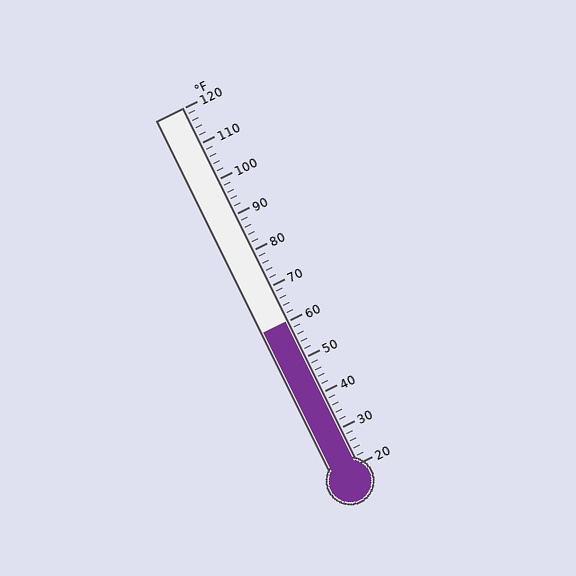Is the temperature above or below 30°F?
The temperature is above 30°F.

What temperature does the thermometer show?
The thermometer shows approximately 60°F.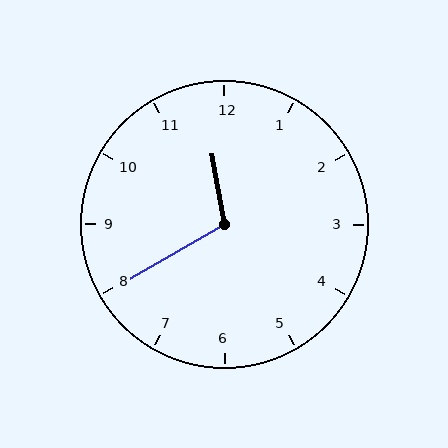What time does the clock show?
11:40.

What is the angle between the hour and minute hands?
Approximately 110 degrees.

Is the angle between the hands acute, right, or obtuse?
It is obtuse.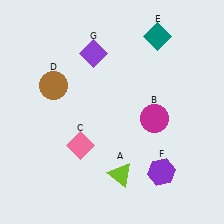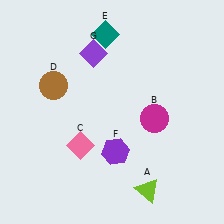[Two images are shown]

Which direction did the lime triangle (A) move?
The lime triangle (A) moved right.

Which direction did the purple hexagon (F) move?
The purple hexagon (F) moved left.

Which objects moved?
The objects that moved are: the lime triangle (A), the teal diamond (E), the purple hexagon (F).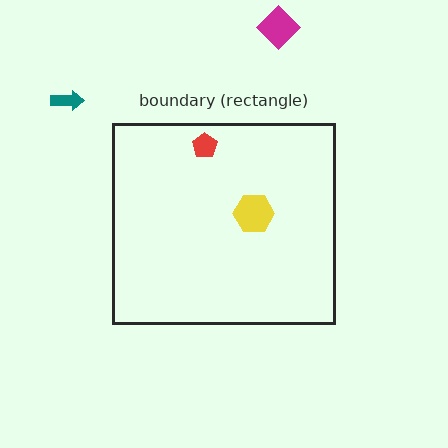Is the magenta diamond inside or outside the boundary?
Outside.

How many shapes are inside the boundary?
2 inside, 2 outside.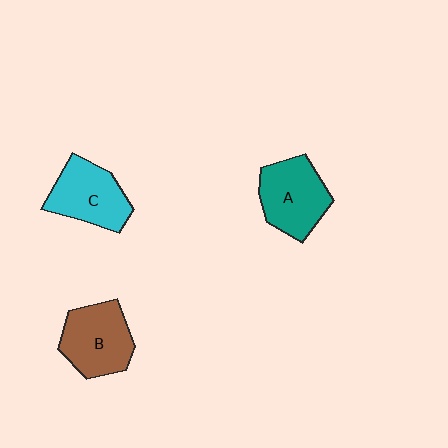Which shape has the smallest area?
Shape C (cyan).